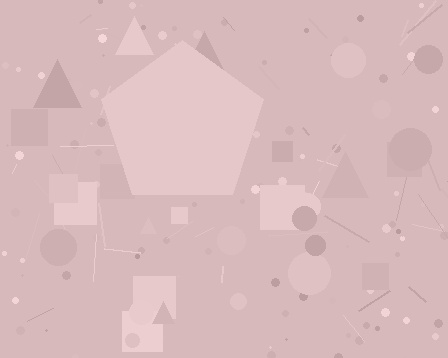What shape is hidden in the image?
A pentagon is hidden in the image.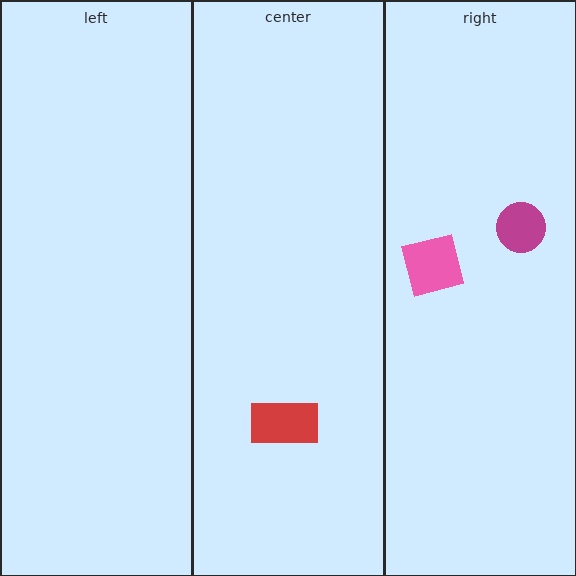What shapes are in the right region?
The pink square, the magenta circle.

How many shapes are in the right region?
2.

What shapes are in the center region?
The red rectangle.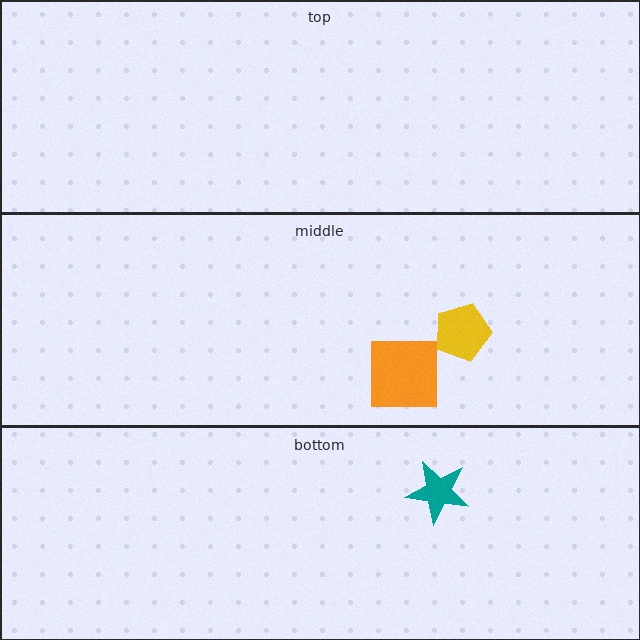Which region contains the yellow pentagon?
The middle region.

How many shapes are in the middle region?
2.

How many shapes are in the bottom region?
1.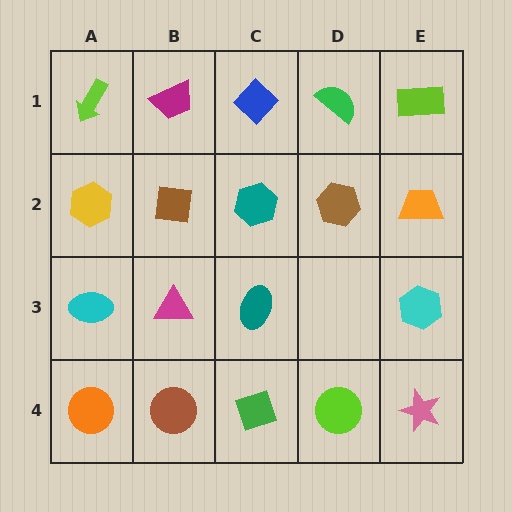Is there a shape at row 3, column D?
No, that cell is empty.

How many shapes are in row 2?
5 shapes.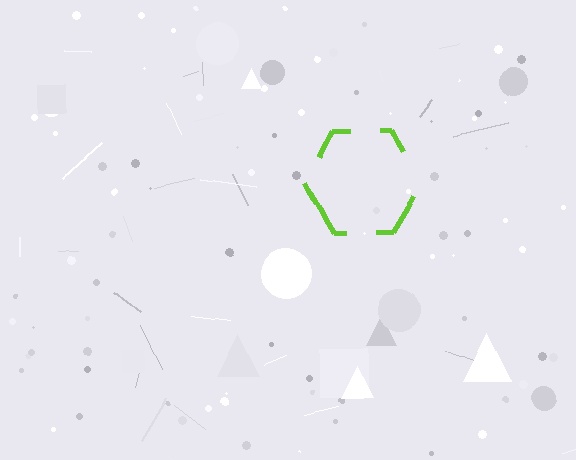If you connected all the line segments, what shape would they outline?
They would outline a hexagon.